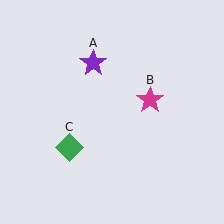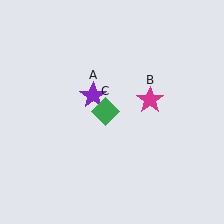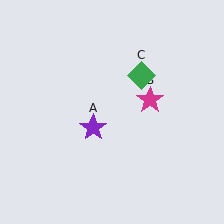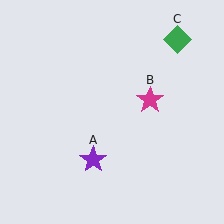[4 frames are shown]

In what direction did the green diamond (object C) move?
The green diamond (object C) moved up and to the right.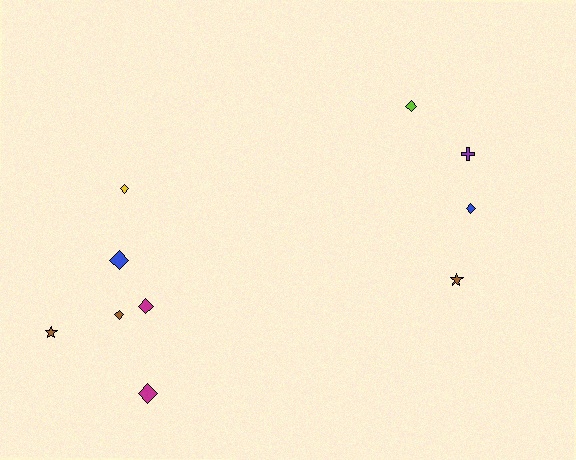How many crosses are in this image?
There is 1 cross.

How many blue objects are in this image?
There are 2 blue objects.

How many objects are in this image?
There are 10 objects.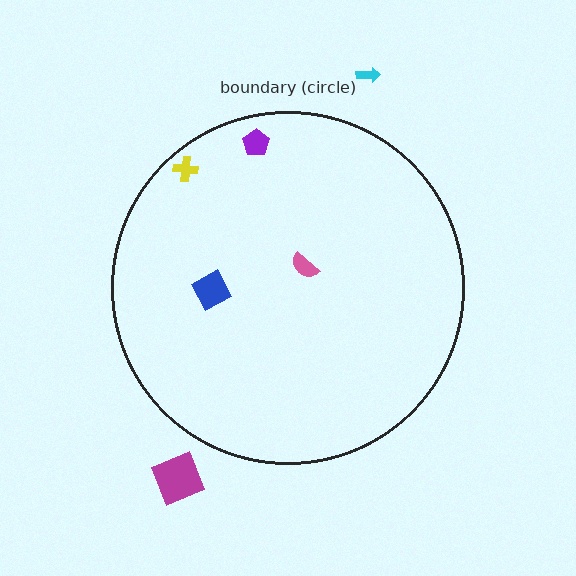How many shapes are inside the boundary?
4 inside, 2 outside.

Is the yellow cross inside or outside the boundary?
Inside.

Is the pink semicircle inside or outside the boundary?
Inside.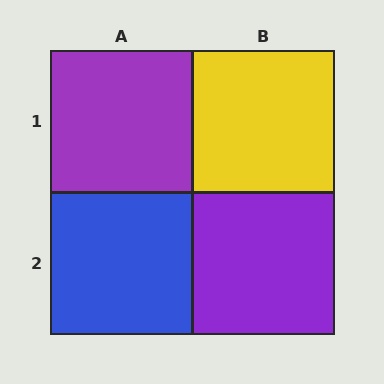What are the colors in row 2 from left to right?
Blue, purple.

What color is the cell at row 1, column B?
Yellow.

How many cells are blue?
1 cell is blue.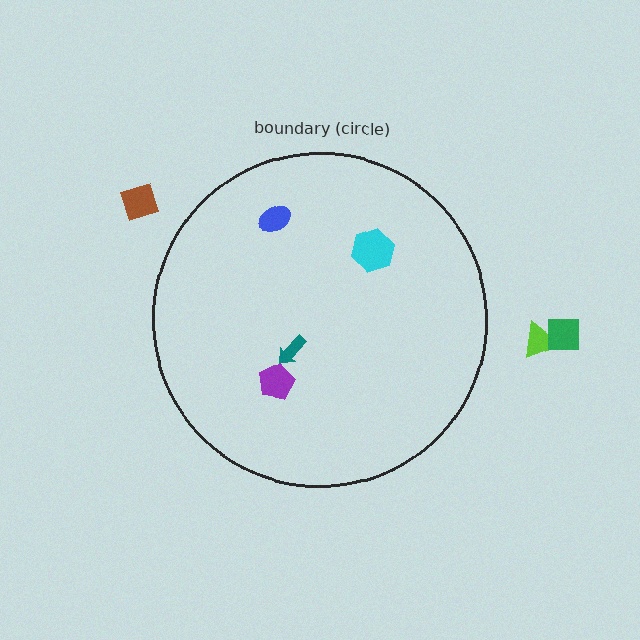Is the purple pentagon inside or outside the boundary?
Inside.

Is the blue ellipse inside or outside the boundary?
Inside.